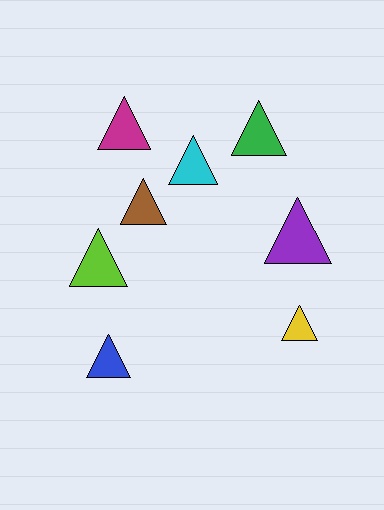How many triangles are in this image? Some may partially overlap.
There are 8 triangles.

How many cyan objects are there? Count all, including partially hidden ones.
There is 1 cyan object.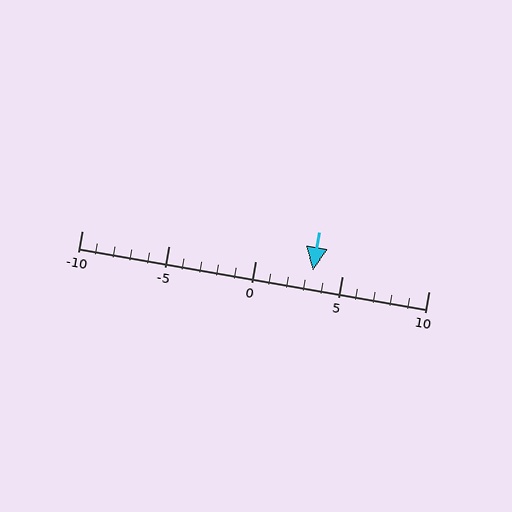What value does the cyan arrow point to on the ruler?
The cyan arrow points to approximately 3.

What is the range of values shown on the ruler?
The ruler shows values from -10 to 10.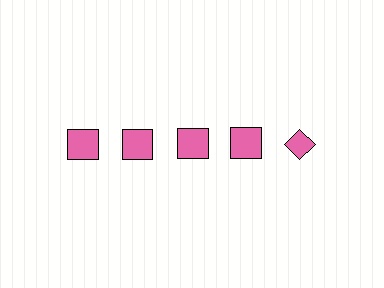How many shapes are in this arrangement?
There are 5 shapes arranged in a grid pattern.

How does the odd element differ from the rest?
It has a different shape: diamond instead of square.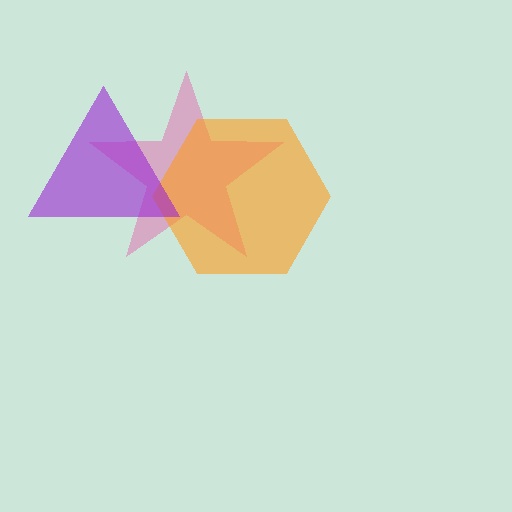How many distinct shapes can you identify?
There are 3 distinct shapes: a pink star, an orange hexagon, a purple triangle.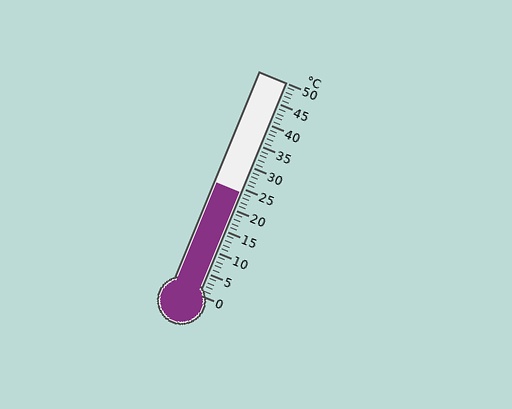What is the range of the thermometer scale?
The thermometer scale ranges from 0°C to 50°C.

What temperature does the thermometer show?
The thermometer shows approximately 24°C.